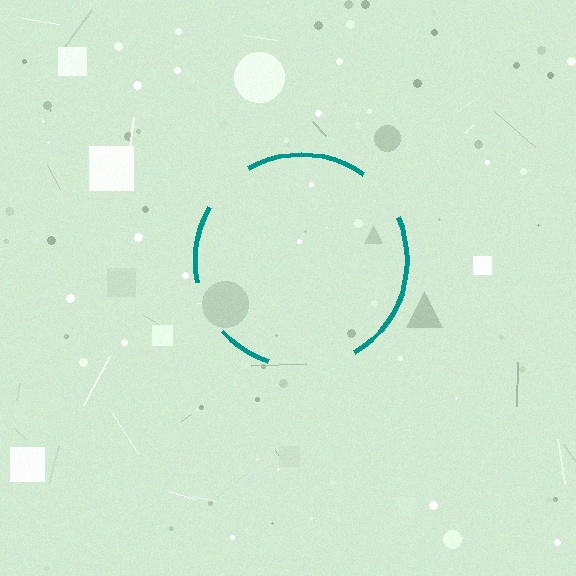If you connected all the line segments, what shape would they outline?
They would outline a circle.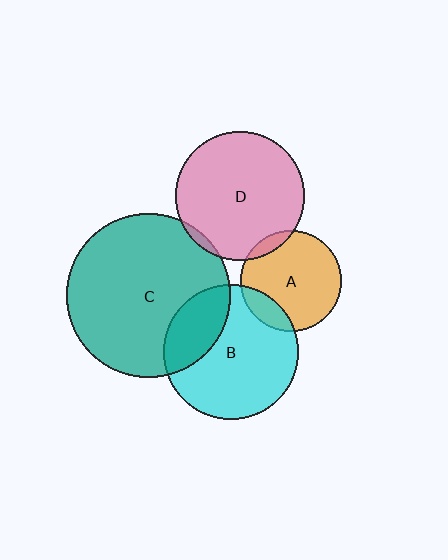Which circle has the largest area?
Circle C (teal).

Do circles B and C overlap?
Yes.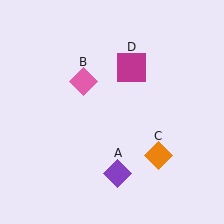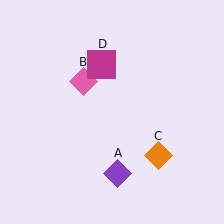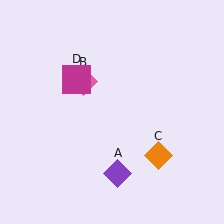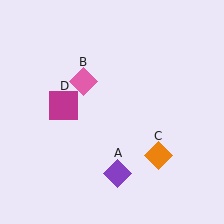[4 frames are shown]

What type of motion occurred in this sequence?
The magenta square (object D) rotated counterclockwise around the center of the scene.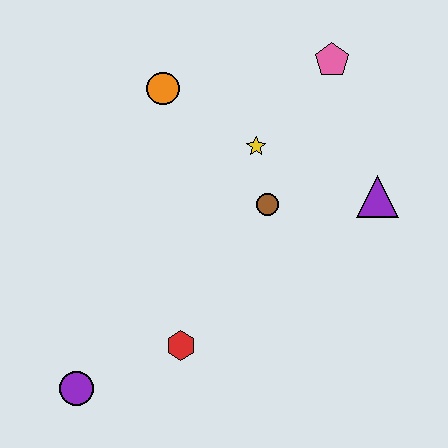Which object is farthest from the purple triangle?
The purple circle is farthest from the purple triangle.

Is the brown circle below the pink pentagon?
Yes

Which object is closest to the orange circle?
The yellow star is closest to the orange circle.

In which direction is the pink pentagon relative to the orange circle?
The pink pentagon is to the right of the orange circle.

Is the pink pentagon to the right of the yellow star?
Yes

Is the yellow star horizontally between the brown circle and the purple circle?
Yes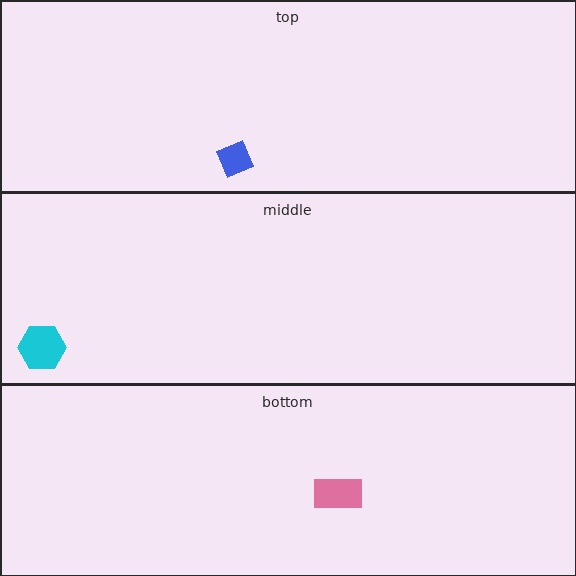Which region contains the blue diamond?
The top region.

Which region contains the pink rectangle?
The bottom region.